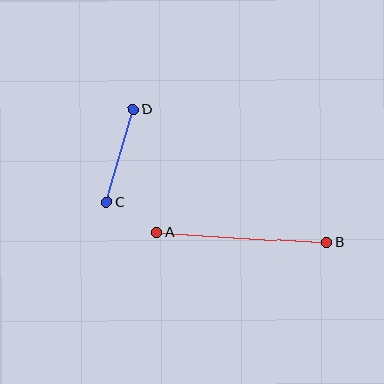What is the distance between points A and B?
The distance is approximately 170 pixels.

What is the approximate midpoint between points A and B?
The midpoint is at approximately (242, 237) pixels.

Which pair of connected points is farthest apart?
Points A and B are farthest apart.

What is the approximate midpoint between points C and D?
The midpoint is at approximately (120, 156) pixels.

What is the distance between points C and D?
The distance is approximately 97 pixels.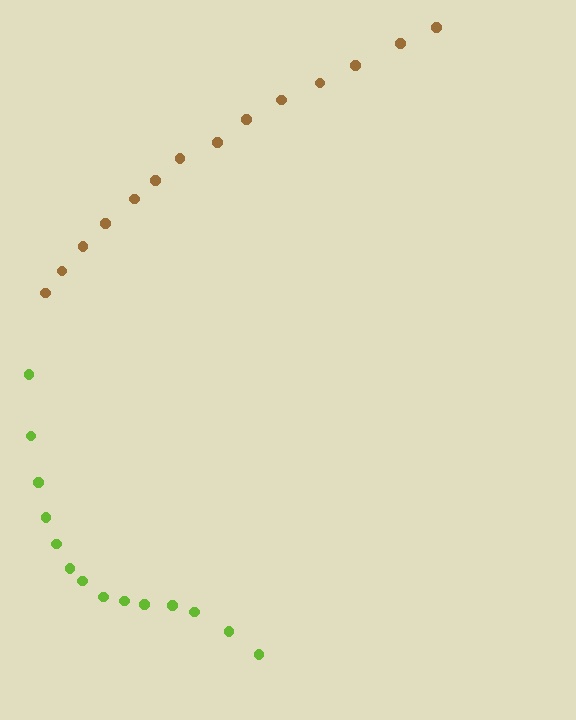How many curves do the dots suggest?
There are 2 distinct paths.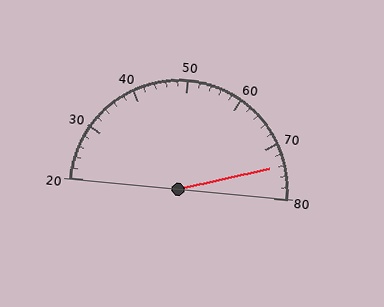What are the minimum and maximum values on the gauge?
The gauge ranges from 20 to 80.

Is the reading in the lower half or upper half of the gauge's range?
The reading is in the upper half of the range (20 to 80).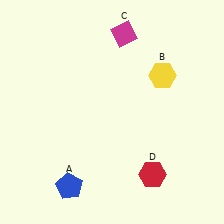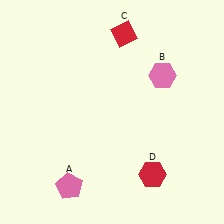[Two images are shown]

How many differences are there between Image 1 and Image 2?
There are 3 differences between the two images.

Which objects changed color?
A changed from blue to pink. B changed from yellow to pink. C changed from magenta to red.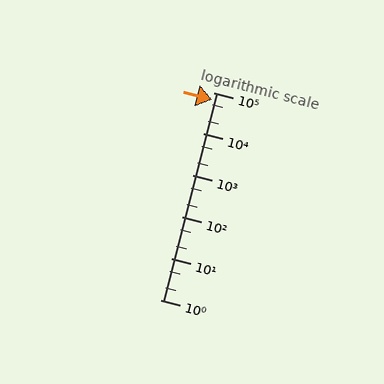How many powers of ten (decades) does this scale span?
The scale spans 5 decades, from 1 to 100000.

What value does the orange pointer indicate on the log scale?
The pointer indicates approximately 66000.